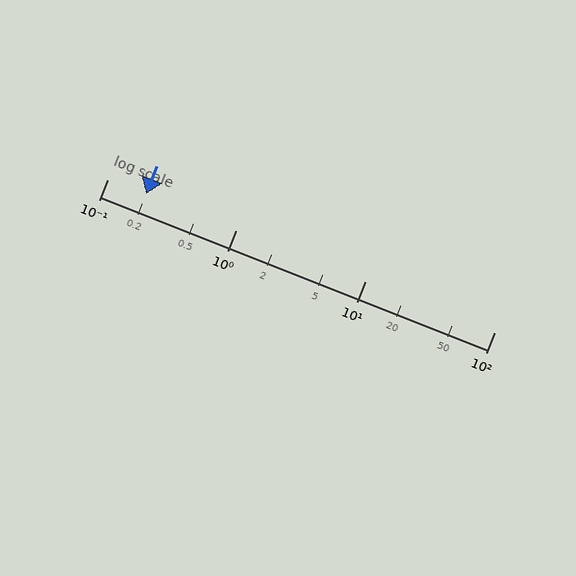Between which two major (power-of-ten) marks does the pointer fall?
The pointer is between 0.1 and 1.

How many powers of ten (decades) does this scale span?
The scale spans 3 decades, from 0.1 to 100.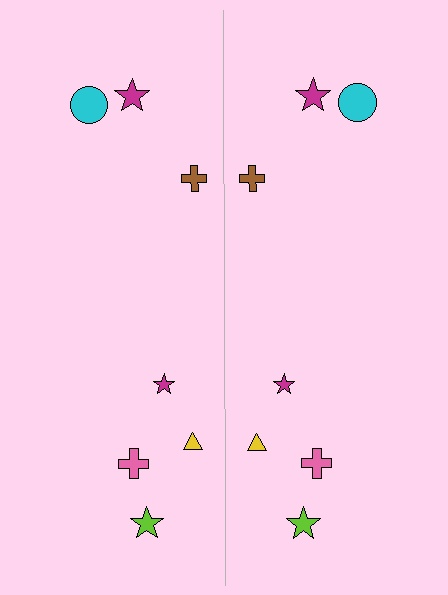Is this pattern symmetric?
Yes, this pattern has bilateral (reflection) symmetry.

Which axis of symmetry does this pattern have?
The pattern has a vertical axis of symmetry running through the center of the image.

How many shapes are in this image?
There are 14 shapes in this image.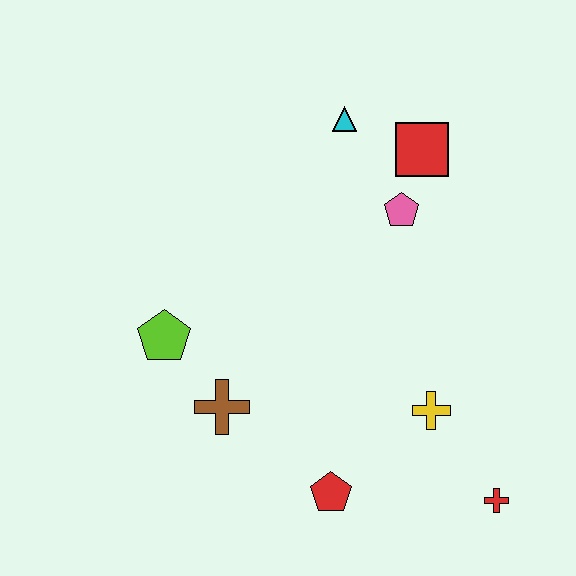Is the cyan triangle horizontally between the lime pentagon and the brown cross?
No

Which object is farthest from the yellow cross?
The cyan triangle is farthest from the yellow cross.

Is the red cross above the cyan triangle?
No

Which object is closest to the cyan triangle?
The red square is closest to the cyan triangle.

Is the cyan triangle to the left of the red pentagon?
No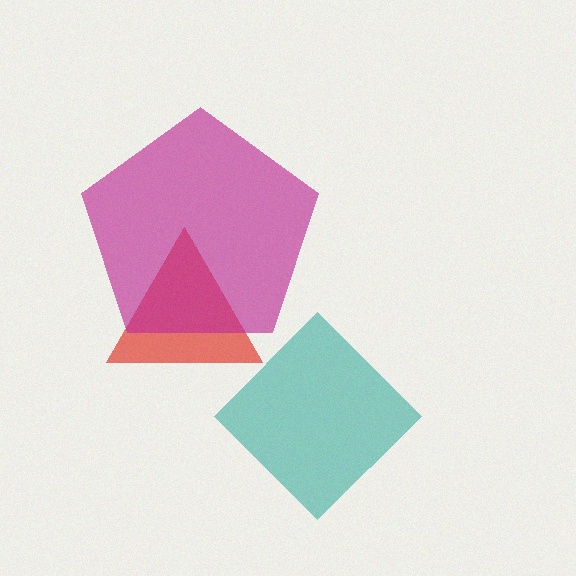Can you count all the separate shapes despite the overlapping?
Yes, there are 3 separate shapes.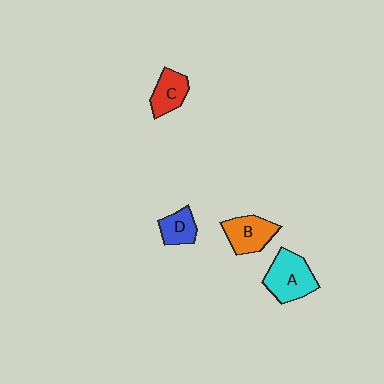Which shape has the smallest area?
Shape D (blue).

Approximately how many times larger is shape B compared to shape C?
Approximately 1.2 times.